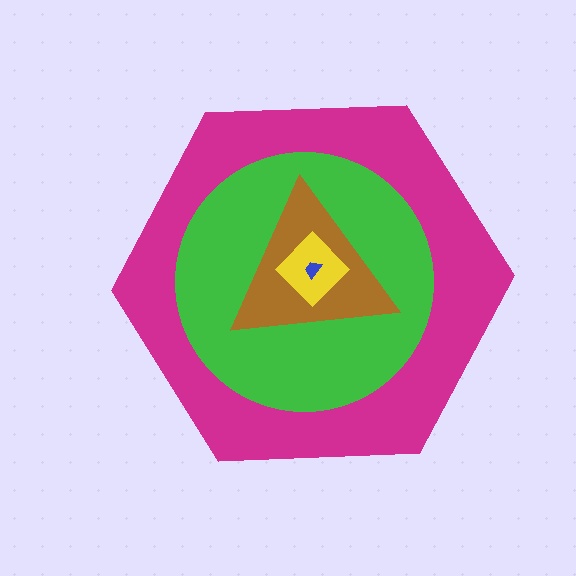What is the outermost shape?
The magenta hexagon.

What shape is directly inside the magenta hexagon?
The green circle.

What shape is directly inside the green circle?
The brown triangle.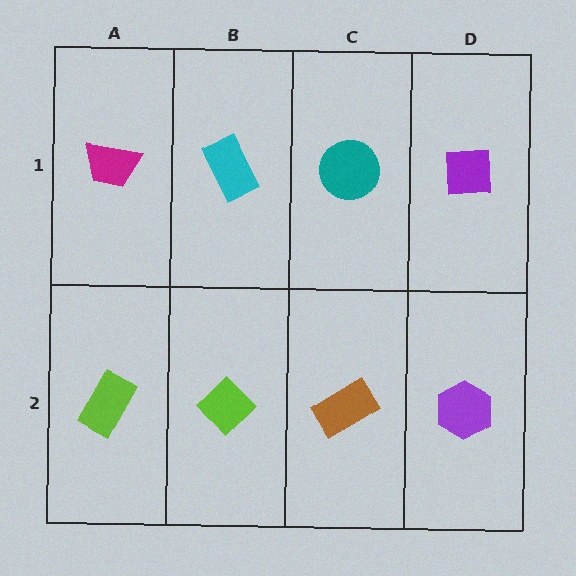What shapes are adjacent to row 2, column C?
A teal circle (row 1, column C), a lime diamond (row 2, column B), a purple hexagon (row 2, column D).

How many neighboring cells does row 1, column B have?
3.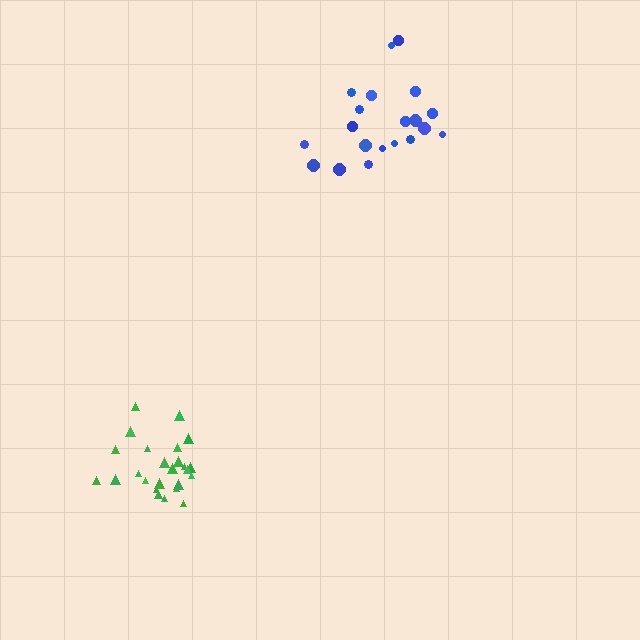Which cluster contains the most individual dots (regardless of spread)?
Green (25).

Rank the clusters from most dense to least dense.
green, blue.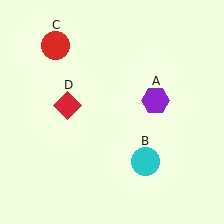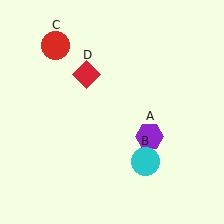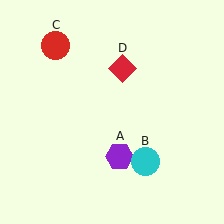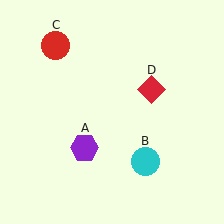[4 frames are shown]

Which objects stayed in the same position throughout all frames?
Cyan circle (object B) and red circle (object C) remained stationary.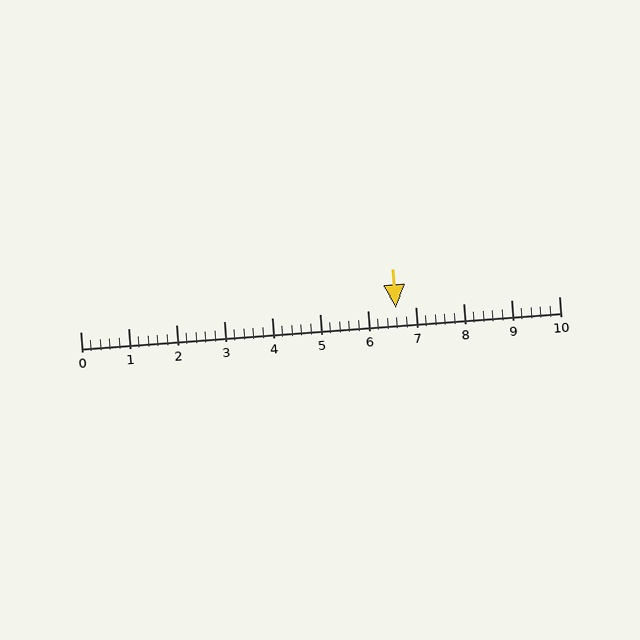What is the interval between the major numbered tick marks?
The major tick marks are spaced 1 units apart.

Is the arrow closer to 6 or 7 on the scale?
The arrow is closer to 7.